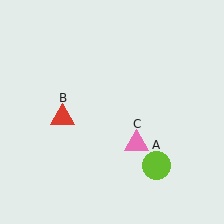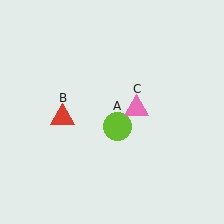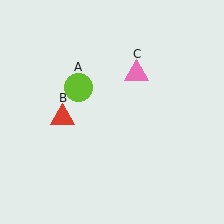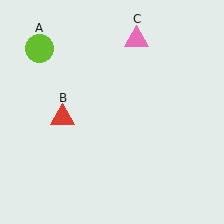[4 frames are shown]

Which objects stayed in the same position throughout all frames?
Red triangle (object B) remained stationary.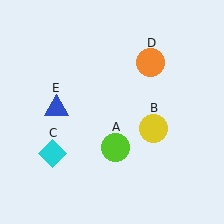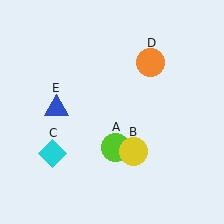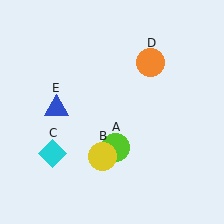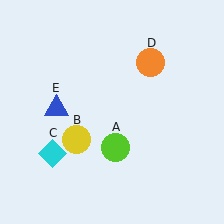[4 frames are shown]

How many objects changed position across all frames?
1 object changed position: yellow circle (object B).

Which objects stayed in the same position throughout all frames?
Lime circle (object A) and cyan diamond (object C) and orange circle (object D) and blue triangle (object E) remained stationary.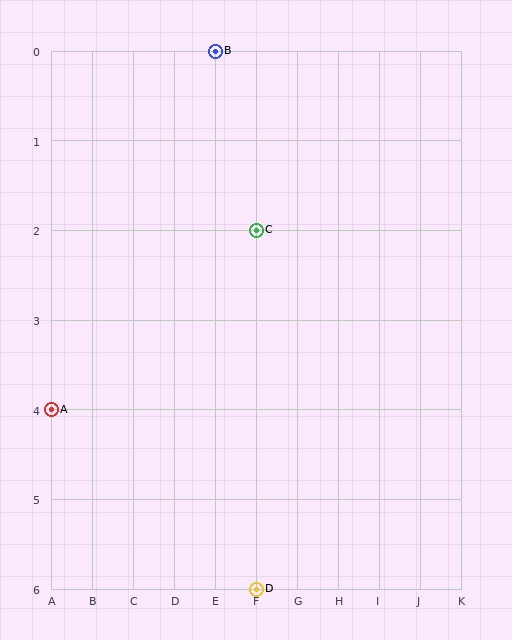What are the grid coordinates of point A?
Point A is at grid coordinates (A, 4).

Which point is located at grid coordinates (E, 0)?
Point B is at (E, 0).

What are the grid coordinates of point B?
Point B is at grid coordinates (E, 0).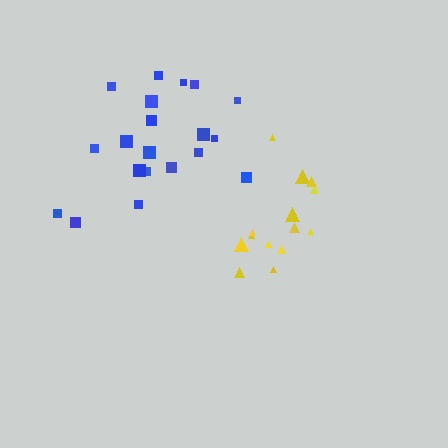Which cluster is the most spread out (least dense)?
Blue.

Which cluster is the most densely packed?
Yellow.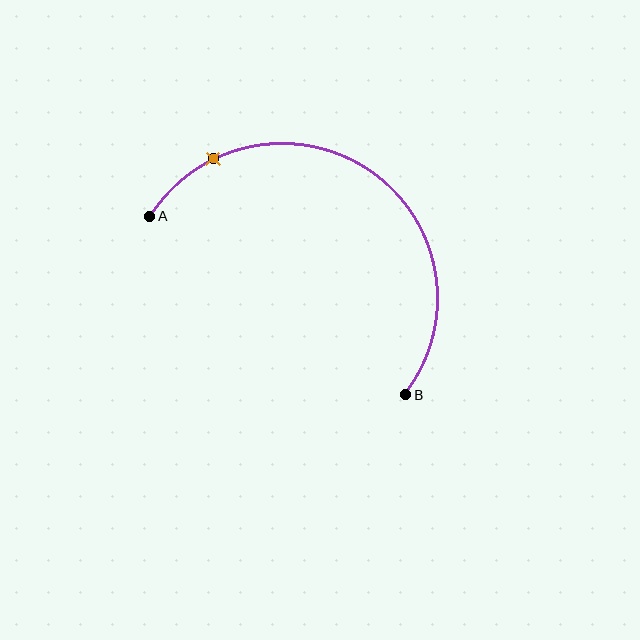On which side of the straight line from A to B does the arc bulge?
The arc bulges above and to the right of the straight line connecting A and B.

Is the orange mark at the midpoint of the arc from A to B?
No. The orange mark lies on the arc but is closer to endpoint A. The arc midpoint would be at the point on the curve equidistant along the arc from both A and B.